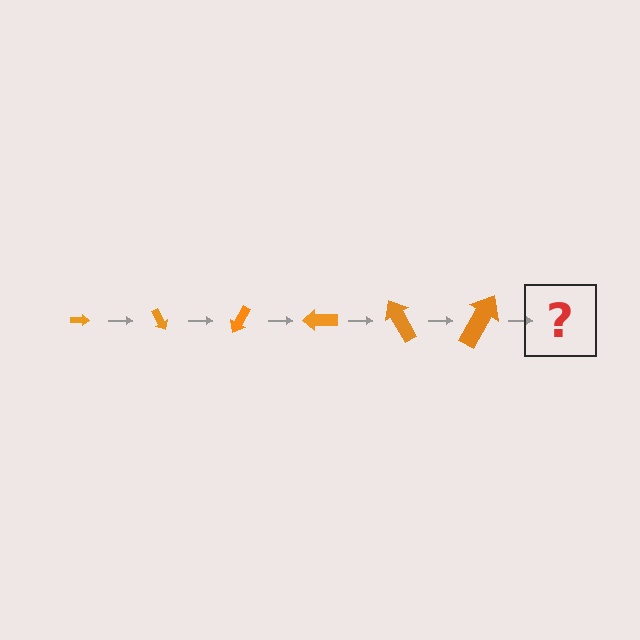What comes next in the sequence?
The next element should be an arrow, larger than the previous one and rotated 360 degrees from the start.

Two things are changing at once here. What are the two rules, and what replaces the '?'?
The two rules are that the arrow grows larger each step and it rotates 60 degrees each step. The '?' should be an arrow, larger than the previous one and rotated 360 degrees from the start.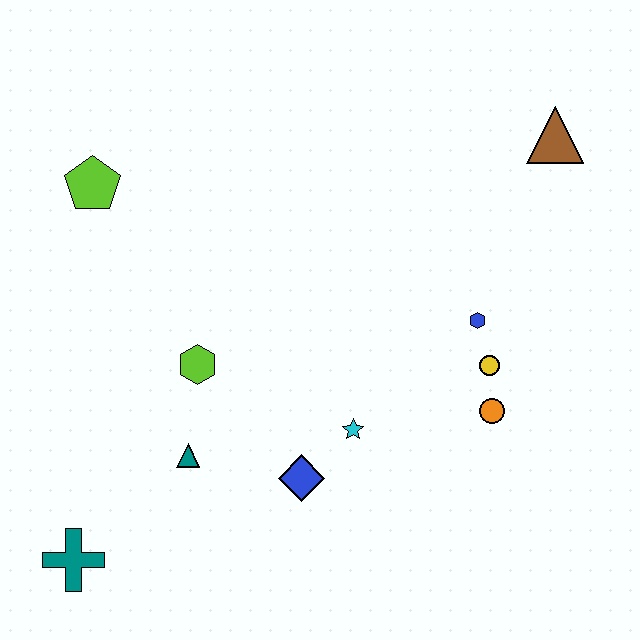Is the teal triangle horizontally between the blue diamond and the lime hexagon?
No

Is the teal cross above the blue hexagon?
No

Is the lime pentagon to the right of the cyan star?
No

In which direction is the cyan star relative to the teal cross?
The cyan star is to the right of the teal cross.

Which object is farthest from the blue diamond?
The brown triangle is farthest from the blue diamond.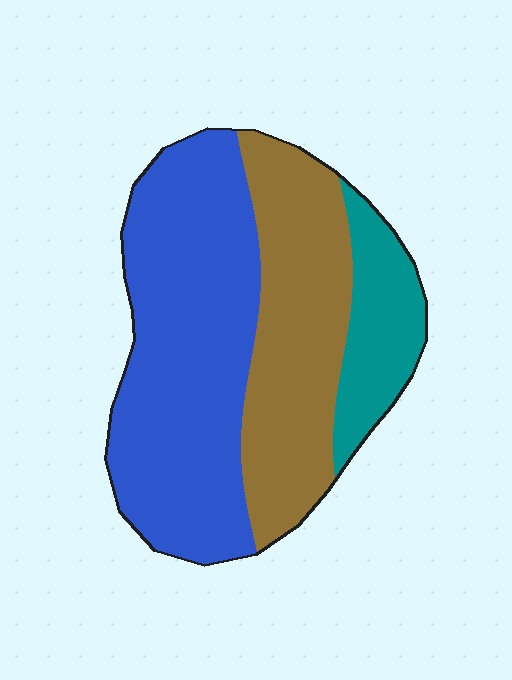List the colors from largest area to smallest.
From largest to smallest: blue, brown, teal.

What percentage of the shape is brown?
Brown takes up between a quarter and a half of the shape.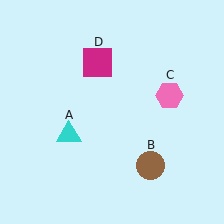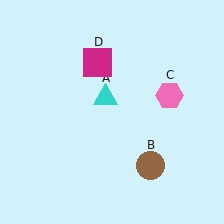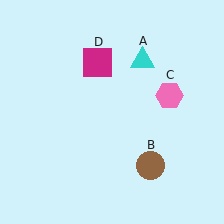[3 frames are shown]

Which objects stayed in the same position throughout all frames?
Brown circle (object B) and pink hexagon (object C) and magenta square (object D) remained stationary.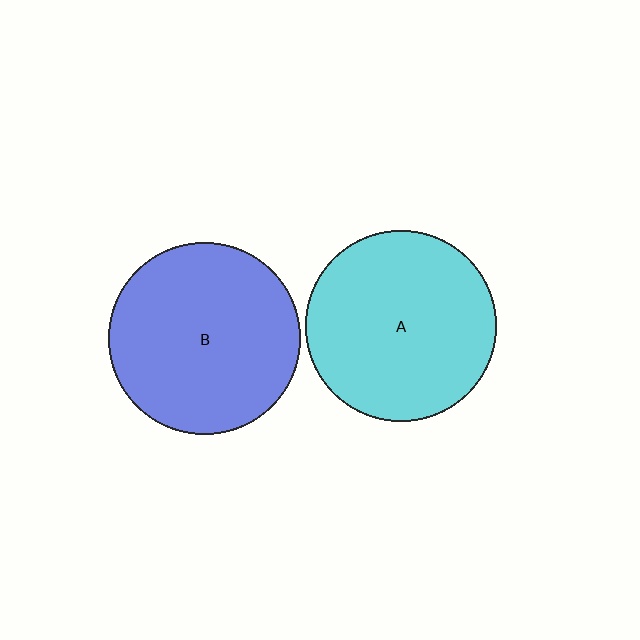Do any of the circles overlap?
No, none of the circles overlap.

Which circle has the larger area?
Circle B (blue).